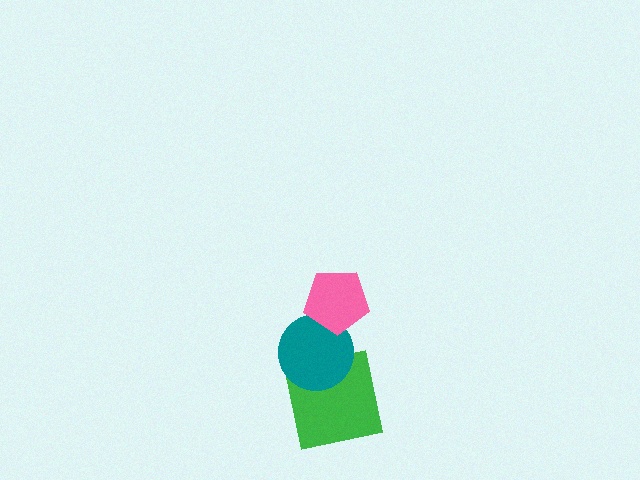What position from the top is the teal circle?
The teal circle is 2nd from the top.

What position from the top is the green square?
The green square is 3rd from the top.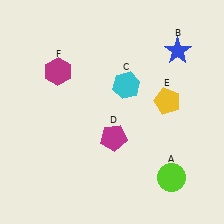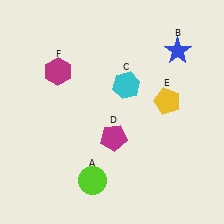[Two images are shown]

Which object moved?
The lime circle (A) moved left.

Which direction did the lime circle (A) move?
The lime circle (A) moved left.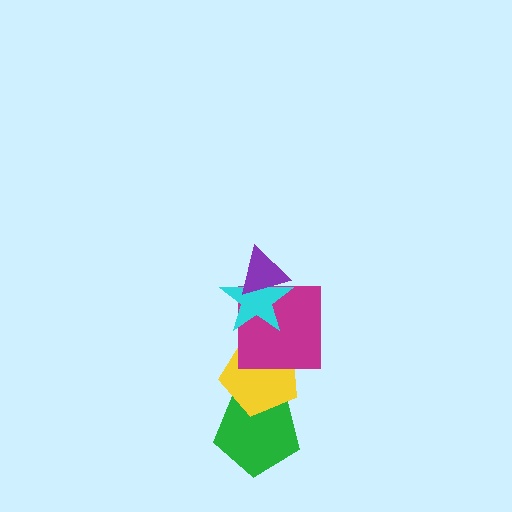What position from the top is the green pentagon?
The green pentagon is 5th from the top.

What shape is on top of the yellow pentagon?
The magenta square is on top of the yellow pentagon.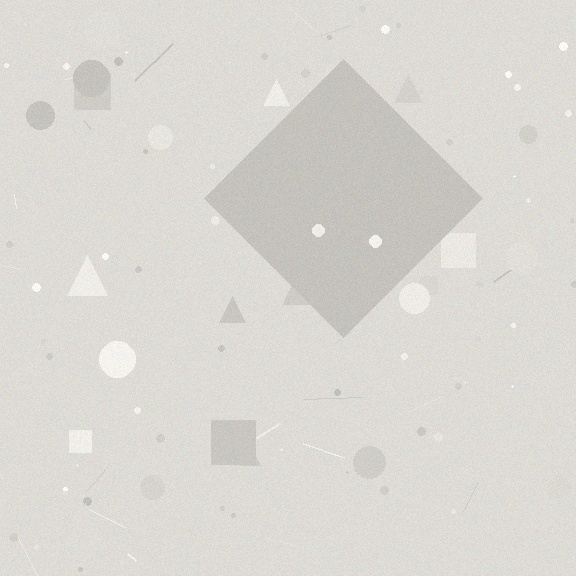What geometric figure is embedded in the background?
A diamond is embedded in the background.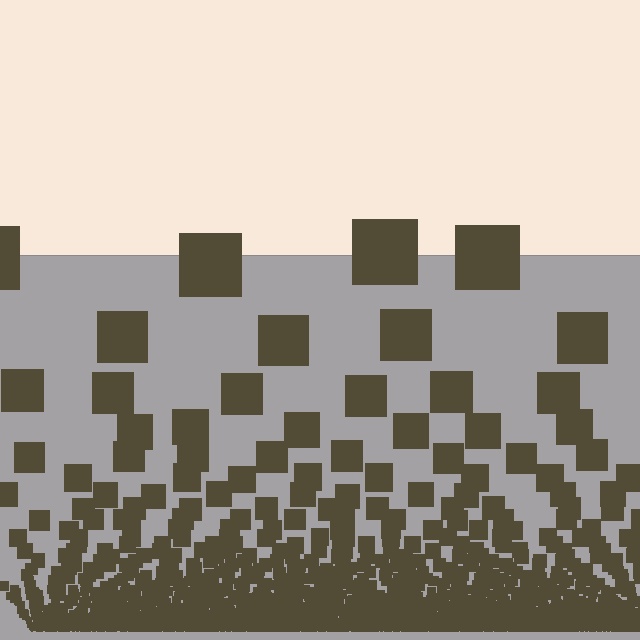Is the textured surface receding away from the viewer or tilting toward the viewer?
The surface appears to tilt toward the viewer. Texture elements get larger and sparser toward the top.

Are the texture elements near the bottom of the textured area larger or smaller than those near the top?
Smaller. The gradient is inverted — elements near the bottom are smaller and denser.